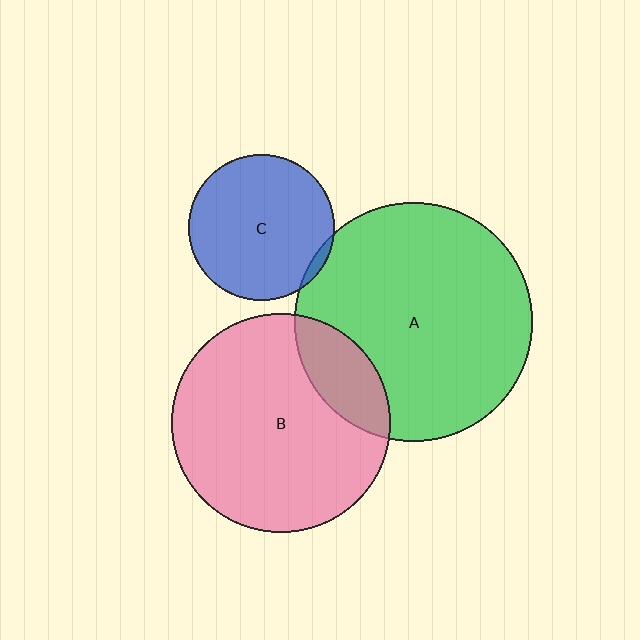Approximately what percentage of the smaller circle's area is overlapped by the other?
Approximately 20%.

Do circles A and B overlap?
Yes.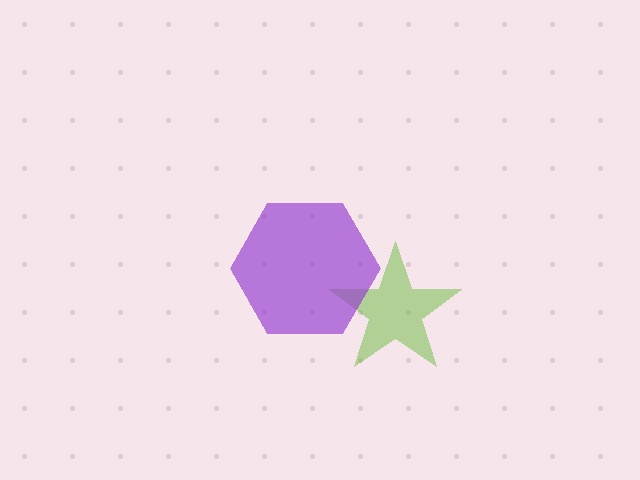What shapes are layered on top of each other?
The layered shapes are: a lime star, a purple hexagon.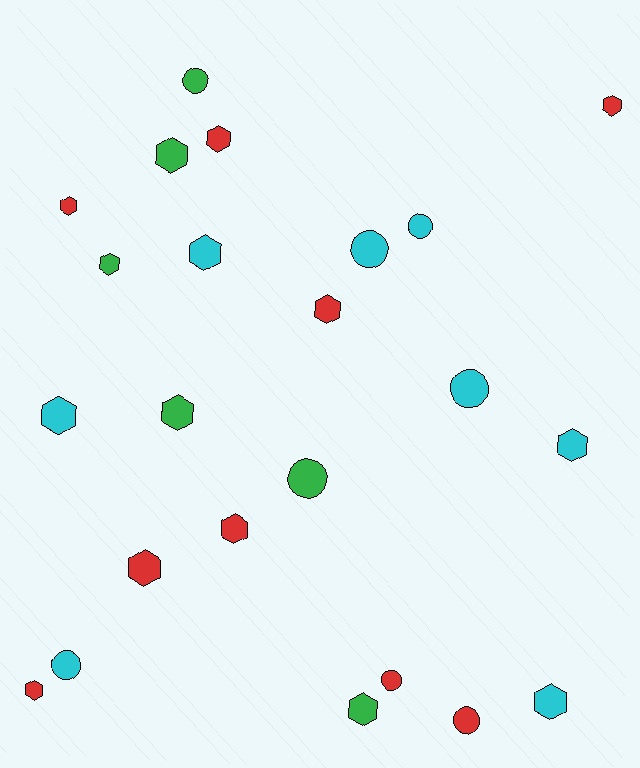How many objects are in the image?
There are 23 objects.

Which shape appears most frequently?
Hexagon, with 15 objects.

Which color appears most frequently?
Red, with 9 objects.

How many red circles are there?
There are 2 red circles.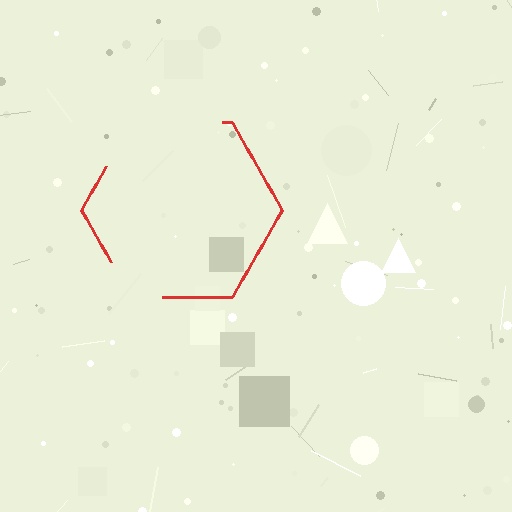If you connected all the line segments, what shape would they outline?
They would outline a hexagon.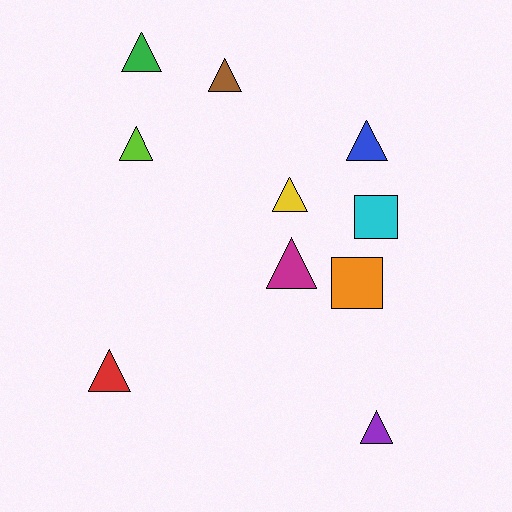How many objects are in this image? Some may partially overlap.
There are 10 objects.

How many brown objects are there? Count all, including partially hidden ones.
There is 1 brown object.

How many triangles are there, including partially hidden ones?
There are 8 triangles.